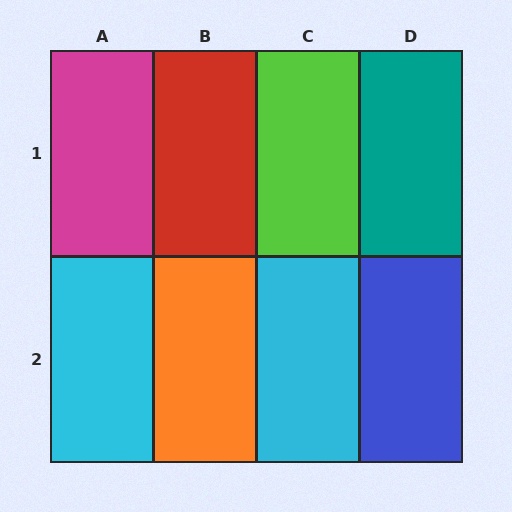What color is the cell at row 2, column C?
Cyan.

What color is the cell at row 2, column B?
Orange.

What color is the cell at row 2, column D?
Blue.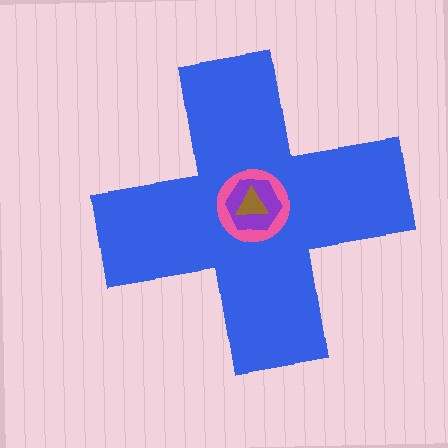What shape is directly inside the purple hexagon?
The brown triangle.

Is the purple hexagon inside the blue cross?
Yes.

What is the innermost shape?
The brown triangle.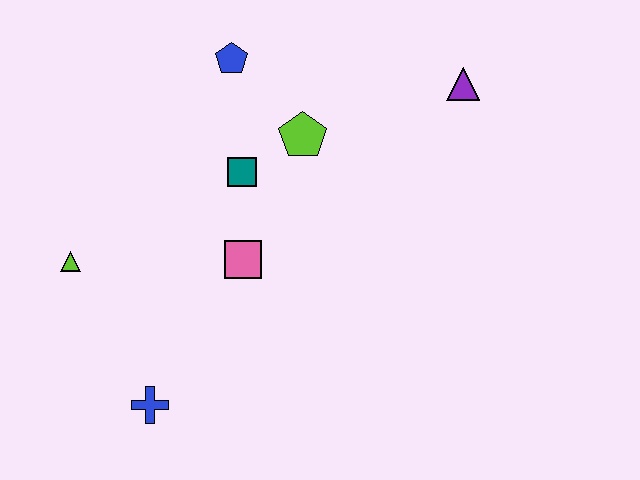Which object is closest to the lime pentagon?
The teal square is closest to the lime pentagon.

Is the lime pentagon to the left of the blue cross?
No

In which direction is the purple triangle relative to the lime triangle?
The purple triangle is to the right of the lime triangle.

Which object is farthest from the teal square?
The blue cross is farthest from the teal square.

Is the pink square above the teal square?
No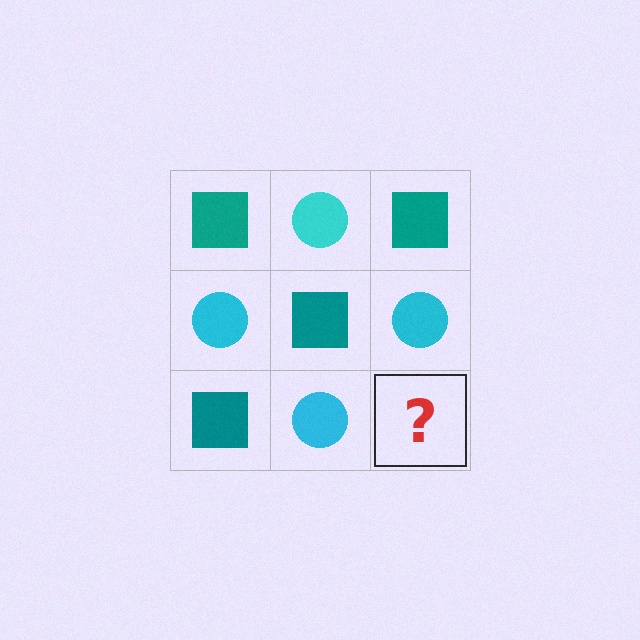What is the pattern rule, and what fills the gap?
The rule is that it alternates teal square and cyan circle in a checkerboard pattern. The gap should be filled with a teal square.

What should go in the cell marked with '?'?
The missing cell should contain a teal square.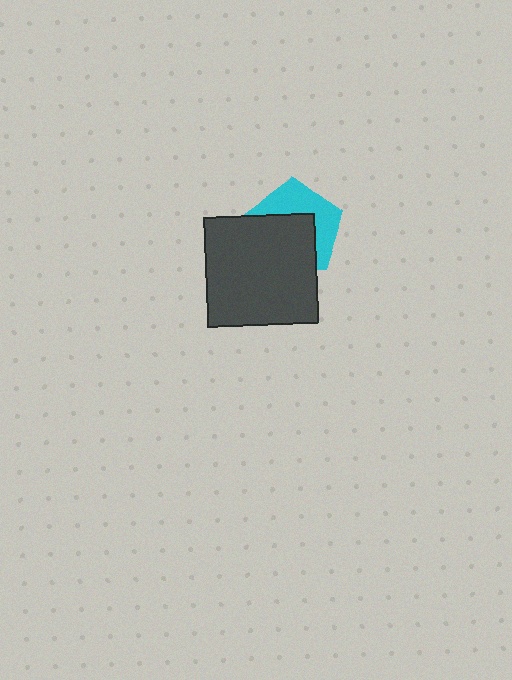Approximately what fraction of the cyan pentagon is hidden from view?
Roughly 54% of the cyan pentagon is hidden behind the dark gray square.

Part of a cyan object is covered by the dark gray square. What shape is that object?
It is a pentagon.